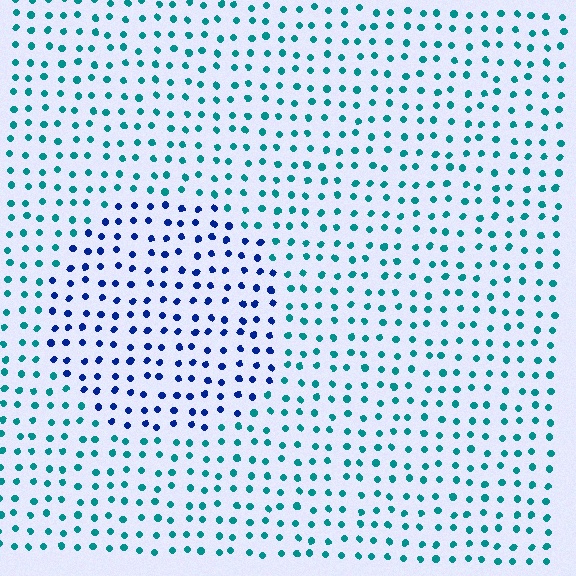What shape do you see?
I see a circle.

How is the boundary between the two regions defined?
The boundary is defined purely by a slight shift in hue (about 48 degrees). Spacing, size, and orientation are identical on both sides.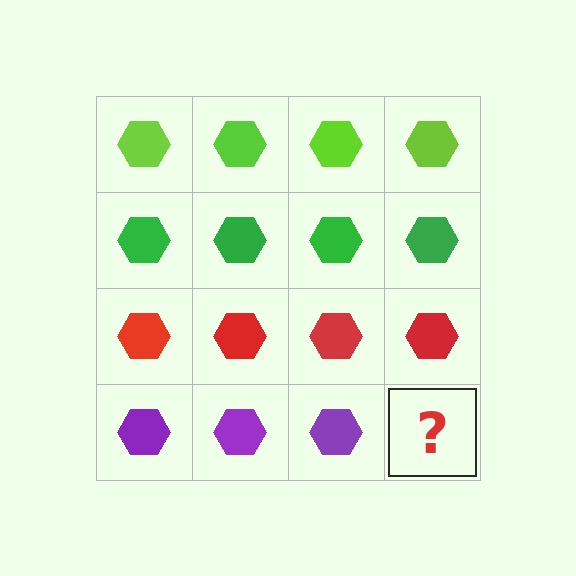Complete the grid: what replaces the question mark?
The question mark should be replaced with a purple hexagon.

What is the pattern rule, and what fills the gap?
The rule is that each row has a consistent color. The gap should be filled with a purple hexagon.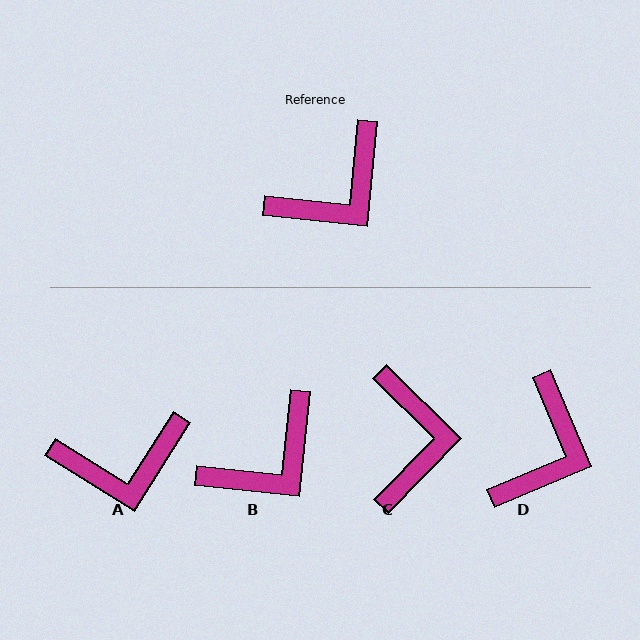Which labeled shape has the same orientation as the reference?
B.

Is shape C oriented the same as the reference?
No, it is off by about 51 degrees.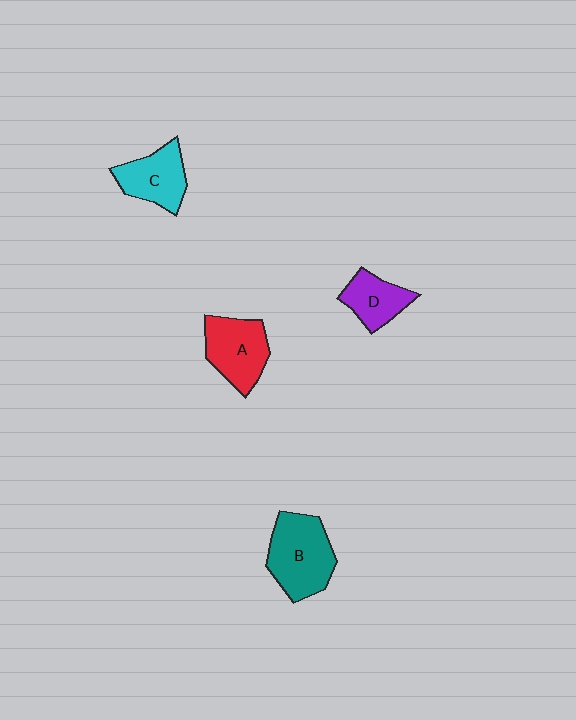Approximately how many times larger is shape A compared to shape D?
Approximately 1.4 times.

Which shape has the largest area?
Shape B (teal).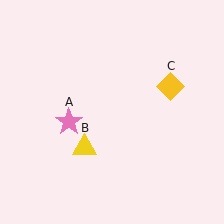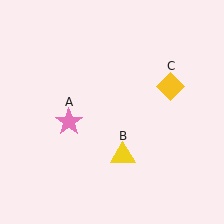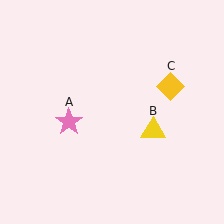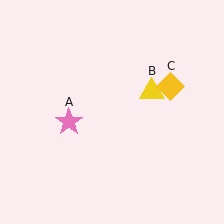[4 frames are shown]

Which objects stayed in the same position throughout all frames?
Pink star (object A) and yellow diamond (object C) remained stationary.